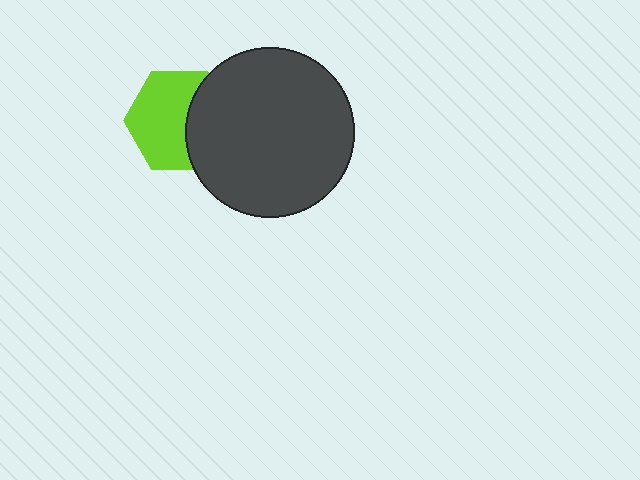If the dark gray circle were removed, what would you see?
You would see the complete lime hexagon.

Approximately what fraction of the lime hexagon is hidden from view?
Roughly 37% of the lime hexagon is hidden behind the dark gray circle.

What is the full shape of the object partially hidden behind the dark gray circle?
The partially hidden object is a lime hexagon.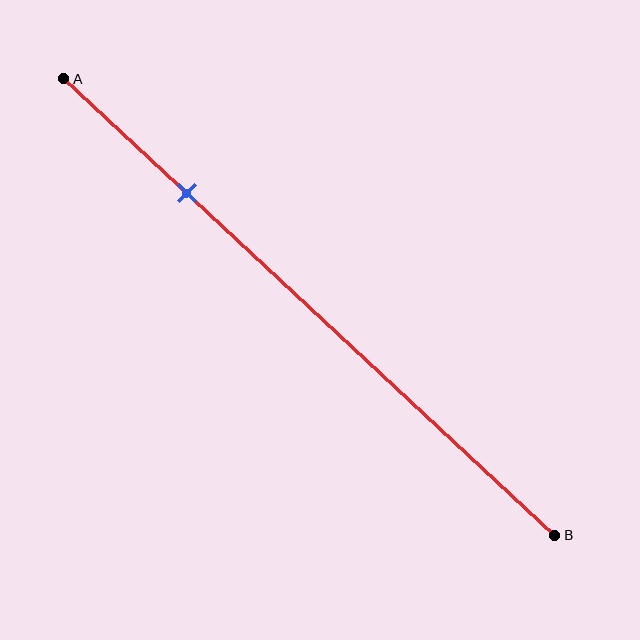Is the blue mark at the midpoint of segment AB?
No, the mark is at about 25% from A, not at the 50% midpoint.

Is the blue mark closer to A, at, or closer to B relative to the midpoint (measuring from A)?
The blue mark is closer to point A than the midpoint of segment AB.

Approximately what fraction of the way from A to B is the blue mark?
The blue mark is approximately 25% of the way from A to B.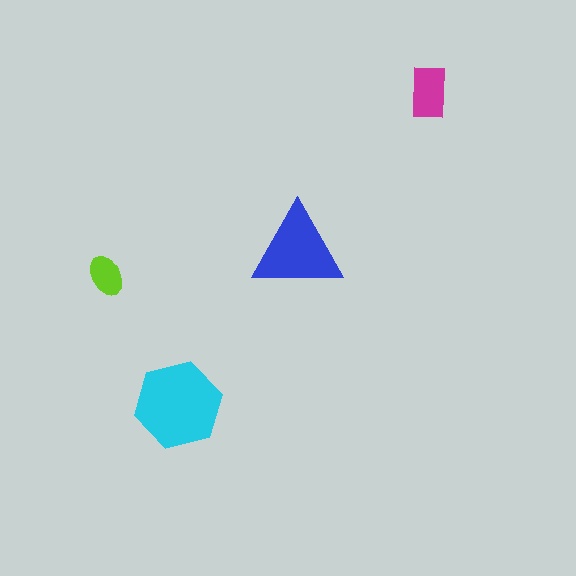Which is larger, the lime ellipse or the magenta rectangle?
The magenta rectangle.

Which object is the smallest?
The lime ellipse.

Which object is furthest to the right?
The magenta rectangle is rightmost.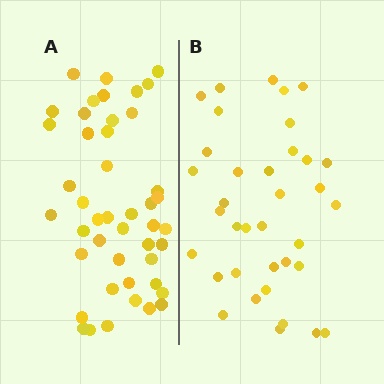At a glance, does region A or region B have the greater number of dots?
Region A (the left region) has more dots.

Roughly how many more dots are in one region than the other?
Region A has roughly 8 or so more dots than region B.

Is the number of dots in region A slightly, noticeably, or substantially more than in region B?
Region A has noticeably more, but not dramatically so. The ratio is roughly 1.2 to 1.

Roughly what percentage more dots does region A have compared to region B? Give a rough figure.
About 25% more.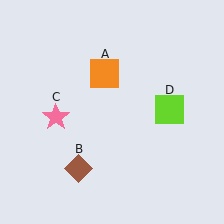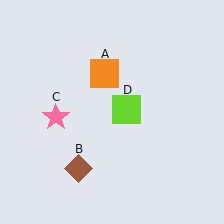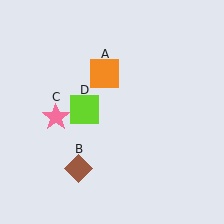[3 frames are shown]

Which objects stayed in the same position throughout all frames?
Orange square (object A) and brown diamond (object B) and pink star (object C) remained stationary.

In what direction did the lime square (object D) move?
The lime square (object D) moved left.